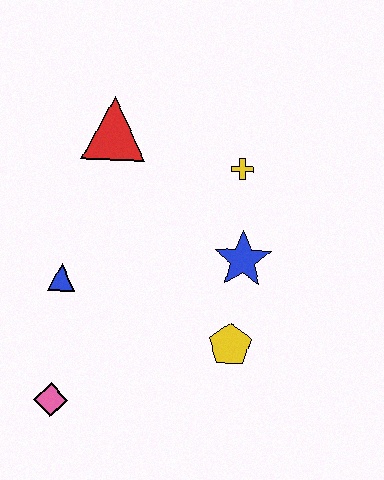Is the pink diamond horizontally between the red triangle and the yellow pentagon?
No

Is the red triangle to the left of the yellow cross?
Yes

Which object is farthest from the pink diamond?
The yellow cross is farthest from the pink diamond.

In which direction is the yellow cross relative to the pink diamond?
The yellow cross is above the pink diamond.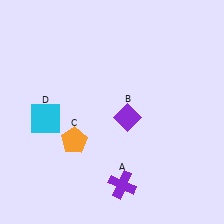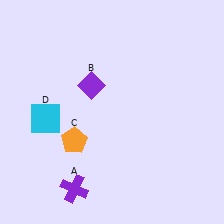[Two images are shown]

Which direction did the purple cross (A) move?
The purple cross (A) moved left.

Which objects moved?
The objects that moved are: the purple cross (A), the purple diamond (B).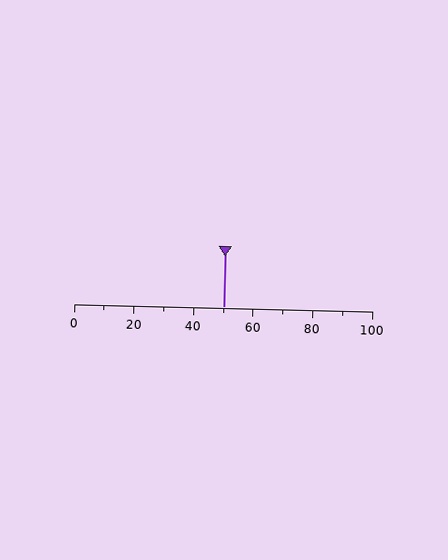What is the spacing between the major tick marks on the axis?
The major ticks are spaced 20 apart.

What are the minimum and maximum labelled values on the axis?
The axis runs from 0 to 100.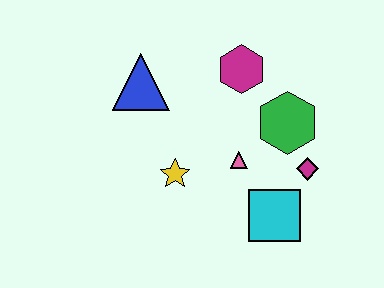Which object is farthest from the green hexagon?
The blue triangle is farthest from the green hexagon.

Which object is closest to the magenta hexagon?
The green hexagon is closest to the magenta hexagon.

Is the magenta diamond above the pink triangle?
No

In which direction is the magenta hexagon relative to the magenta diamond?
The magenta hexagon is above the magenta diamond.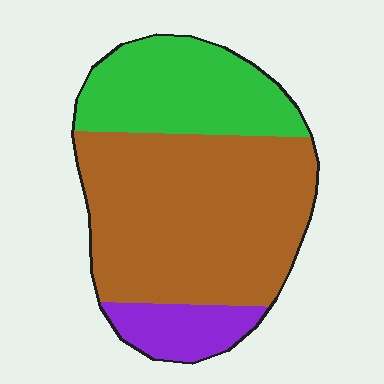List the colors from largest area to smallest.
From largest to smallest: brown, green, purple.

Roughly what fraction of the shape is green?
Green takes up about one quarter (1/4) of the shape.